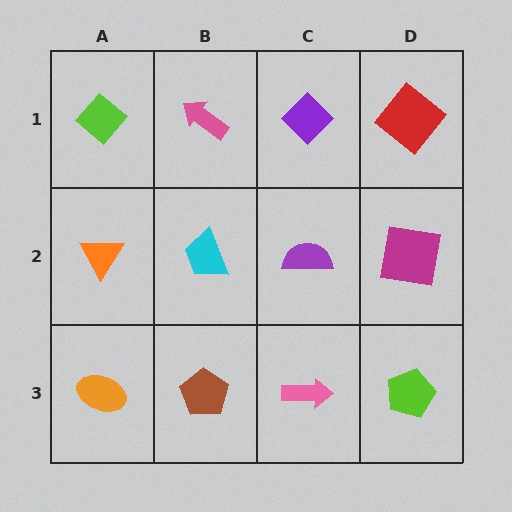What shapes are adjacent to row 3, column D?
A magenta square (row 2, column D), a pink arrow (row 3, column C).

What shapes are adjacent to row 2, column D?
A red diamond (row 1, column D), a lime pentagon (row 3, column D), a purple semicircle (row 2, column C).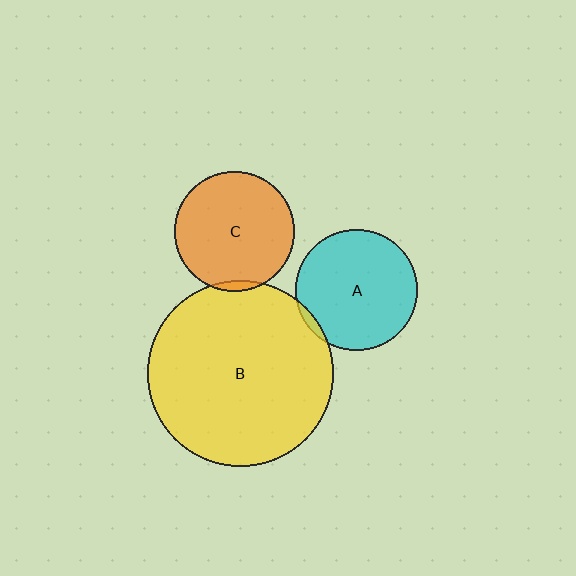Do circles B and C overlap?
Yes.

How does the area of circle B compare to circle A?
Approximately 2.3 times.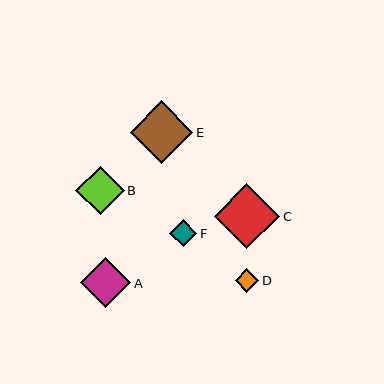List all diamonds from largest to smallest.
From largest to smallest: C, E, A, B, F, D.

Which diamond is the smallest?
Diamond D is the smallest with a size of approximately 23 pixels.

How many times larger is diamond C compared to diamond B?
Diamond C is approximately 1.4 times the size of diamond B.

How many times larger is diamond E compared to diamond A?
Diamond E is approximately 1.3 times the size of diamond A.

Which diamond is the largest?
Diamond C is the largest with a size of approximately 65 pixels.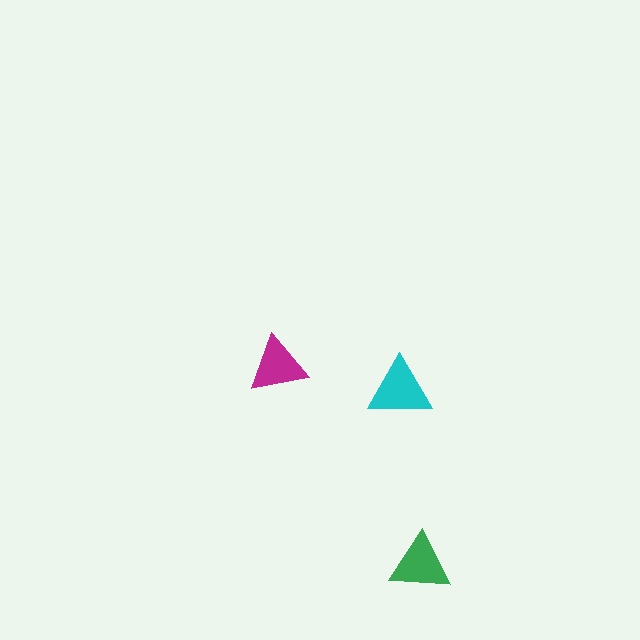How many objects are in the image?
There are 3 objects in the image.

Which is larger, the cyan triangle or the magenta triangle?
The cyan one.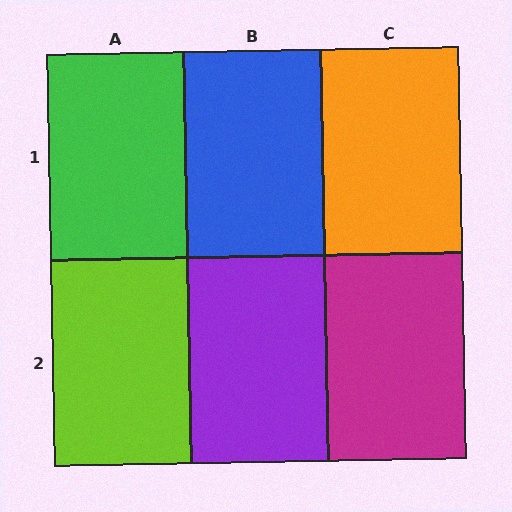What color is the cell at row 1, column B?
Blue.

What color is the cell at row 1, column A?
Green.